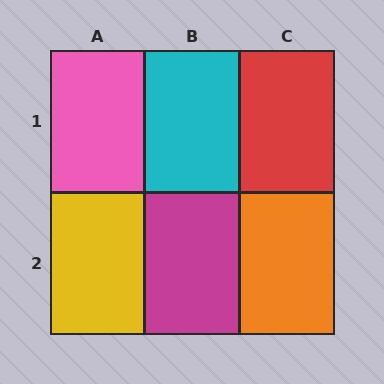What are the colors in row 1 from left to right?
Pink, cyan, red.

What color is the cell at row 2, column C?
Orange.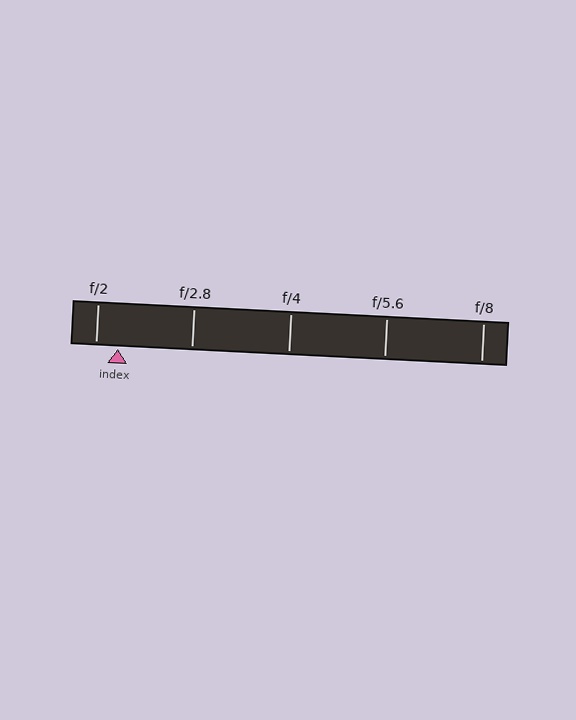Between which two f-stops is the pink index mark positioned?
The index mark is between f/2 and f/2.8.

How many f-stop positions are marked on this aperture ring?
There are 5 f-stop positions marked.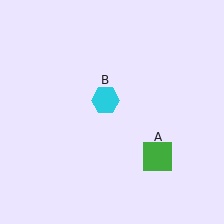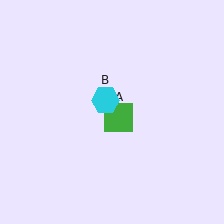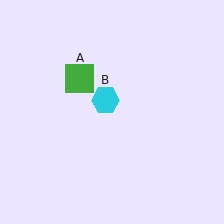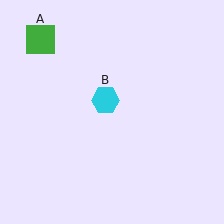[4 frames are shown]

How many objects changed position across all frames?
1 object changed position: green square (object A).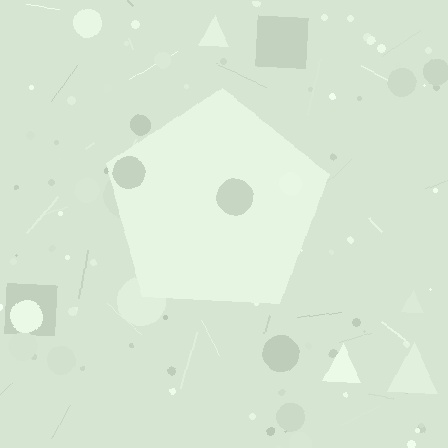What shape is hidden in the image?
A pentagon is hidden in the image.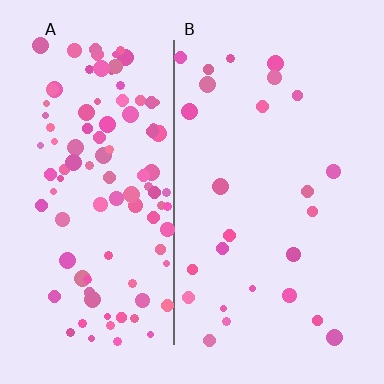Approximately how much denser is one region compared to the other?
Approximately 4.1× — region A over region B.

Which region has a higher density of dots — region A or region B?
A (the left).